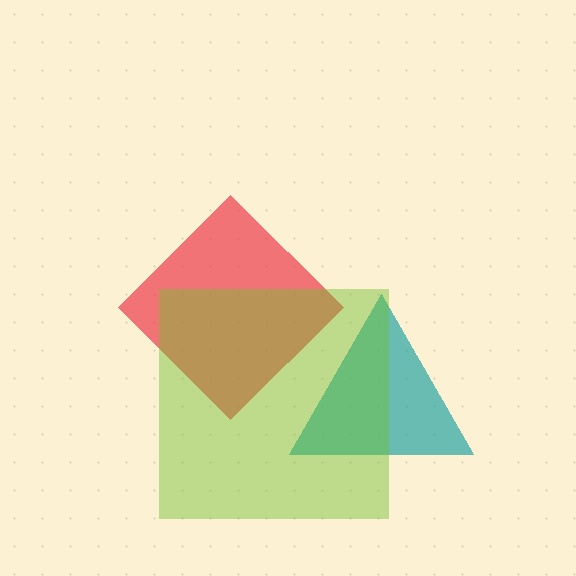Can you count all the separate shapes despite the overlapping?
Yes, there are 3 separate shapes.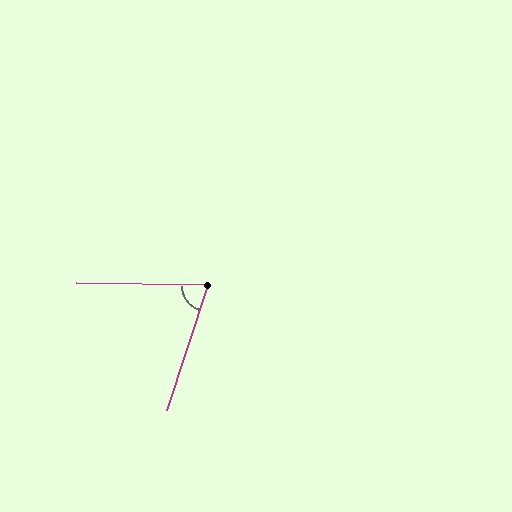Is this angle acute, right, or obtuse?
It is acute.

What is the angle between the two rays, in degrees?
Approximately 73 degrees.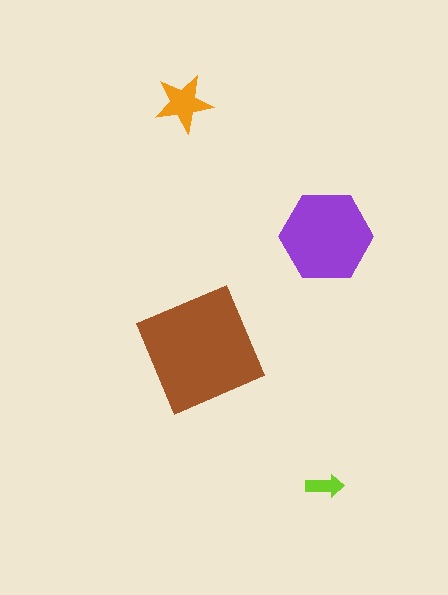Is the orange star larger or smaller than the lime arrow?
Larger.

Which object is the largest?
The brown square.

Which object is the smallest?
The lime arrow.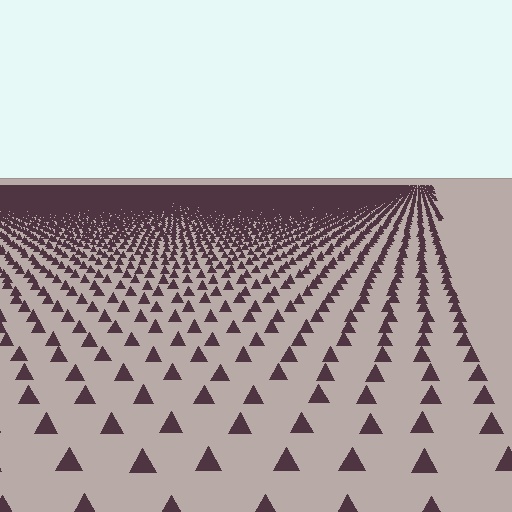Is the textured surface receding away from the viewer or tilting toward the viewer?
The surface is receding away from the viewer. Texture elements get smaller and denser toward the top.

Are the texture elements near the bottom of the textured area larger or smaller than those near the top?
Larger. Near the bottom, elements are closer to the viewer and appear at a bigger on-screen size.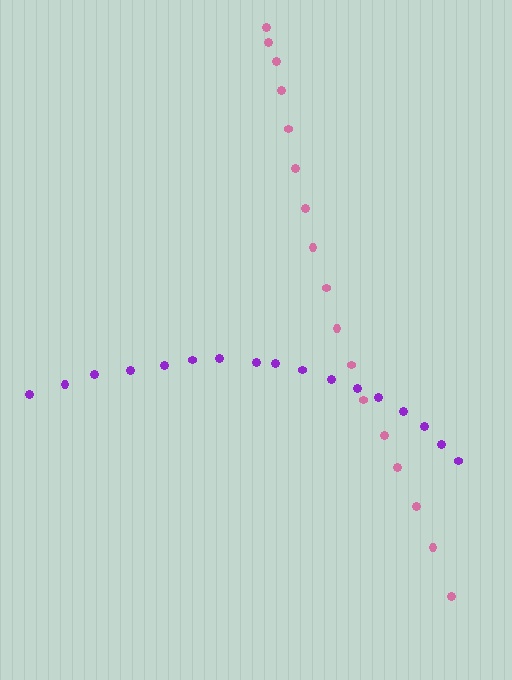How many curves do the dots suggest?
There are 2 distinct paths.